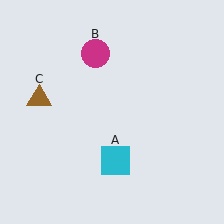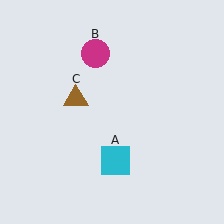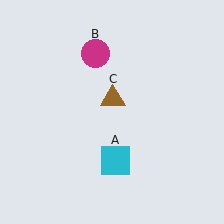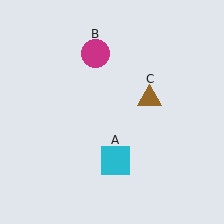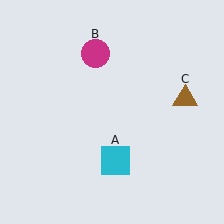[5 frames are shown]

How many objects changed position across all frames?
1 object changed position: brown triangle (object C).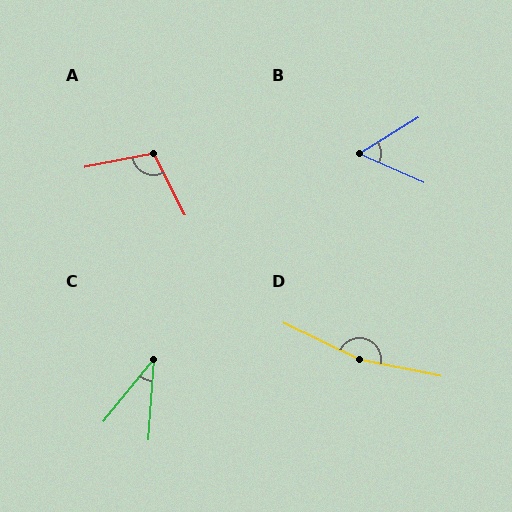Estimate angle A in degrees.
Approximately 106 degrees.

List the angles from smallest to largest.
C (35°), B (55°), A (106°), D (166°).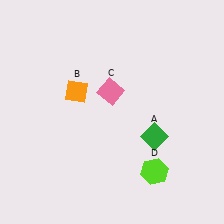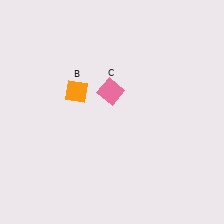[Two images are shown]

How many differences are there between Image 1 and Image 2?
There are 2 differences between the two images.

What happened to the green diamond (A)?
The green diamond (A) was removed in Image 2. It was in the bottom-right area of Image 1.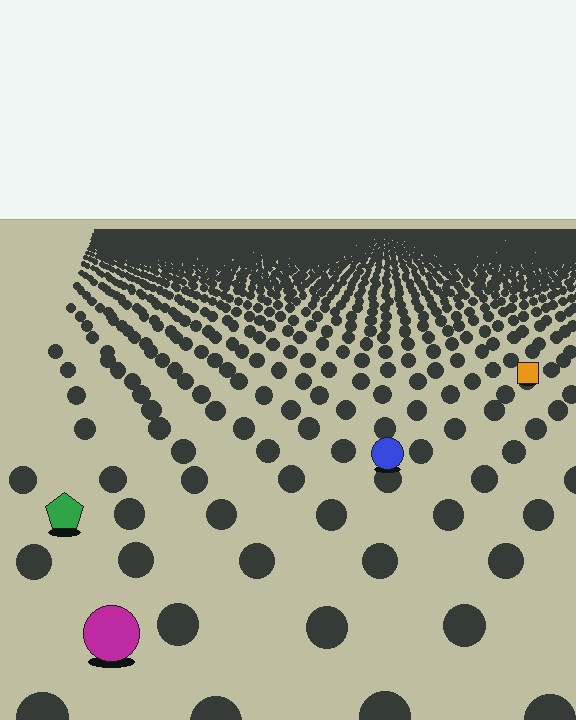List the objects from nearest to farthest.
From nearest to farthest: the magenta circle, the green pentagon, the blue circle, the orange square.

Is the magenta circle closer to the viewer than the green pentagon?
Yes. The magenta circle is closer — you can tell from the texture gradient: the ground texture is coarser near it.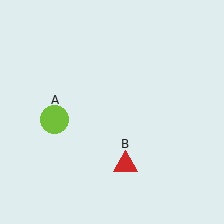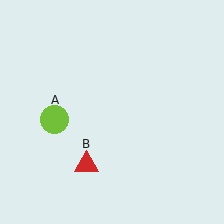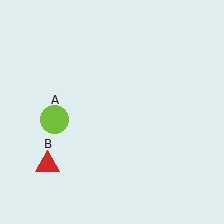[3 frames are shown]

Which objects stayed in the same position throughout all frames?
Lime circle (object A) remained stationary.